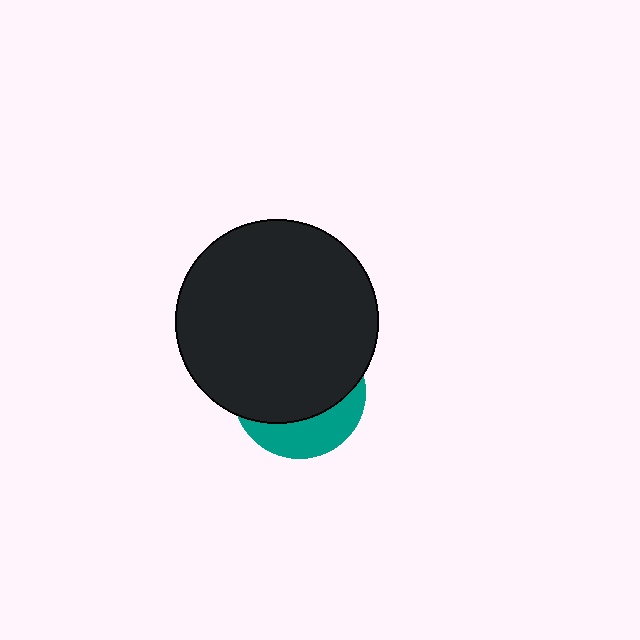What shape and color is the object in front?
The object in front is a black circle.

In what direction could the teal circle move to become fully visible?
The teal circle could move down. That would shift it out from behind the black circle entirely.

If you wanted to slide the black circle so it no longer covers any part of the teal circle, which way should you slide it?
Slide it up — that is the most direct way to separate the two shapes.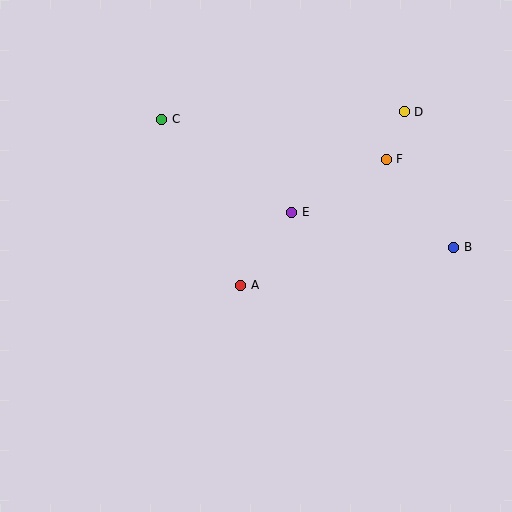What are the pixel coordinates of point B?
Point B is at (454, 247).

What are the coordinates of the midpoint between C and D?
The midpoint between C and D is at (283, 116).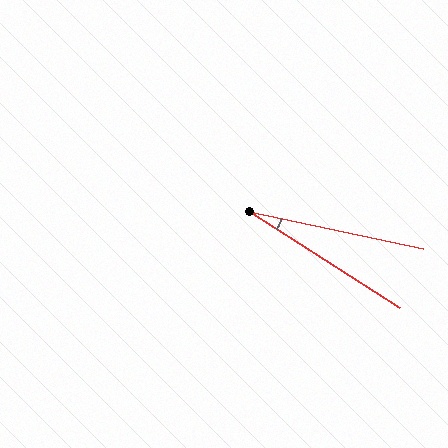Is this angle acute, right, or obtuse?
It is acute.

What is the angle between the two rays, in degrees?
Approximately 21 degrees.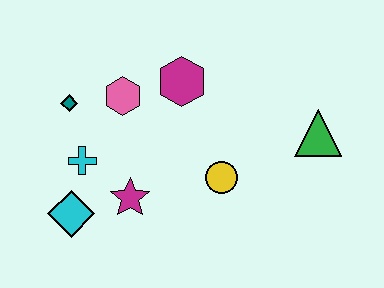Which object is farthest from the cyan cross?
The green triangle is farthest from the cyan cross.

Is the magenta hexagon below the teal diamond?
No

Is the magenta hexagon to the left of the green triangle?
Yes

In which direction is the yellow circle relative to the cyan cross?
The yellow circle is to the right of the cyan cross.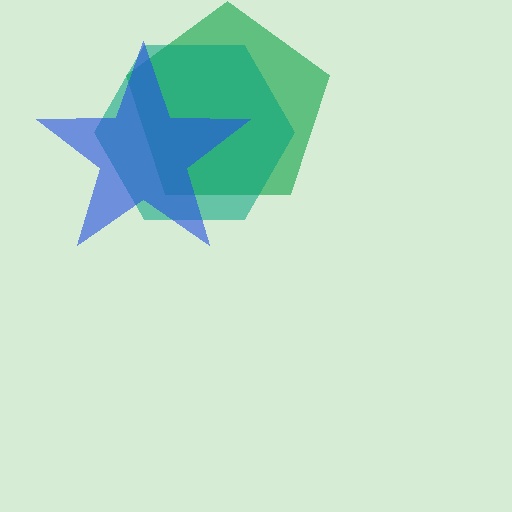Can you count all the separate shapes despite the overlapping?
Yes, there are 3 separate shapes.